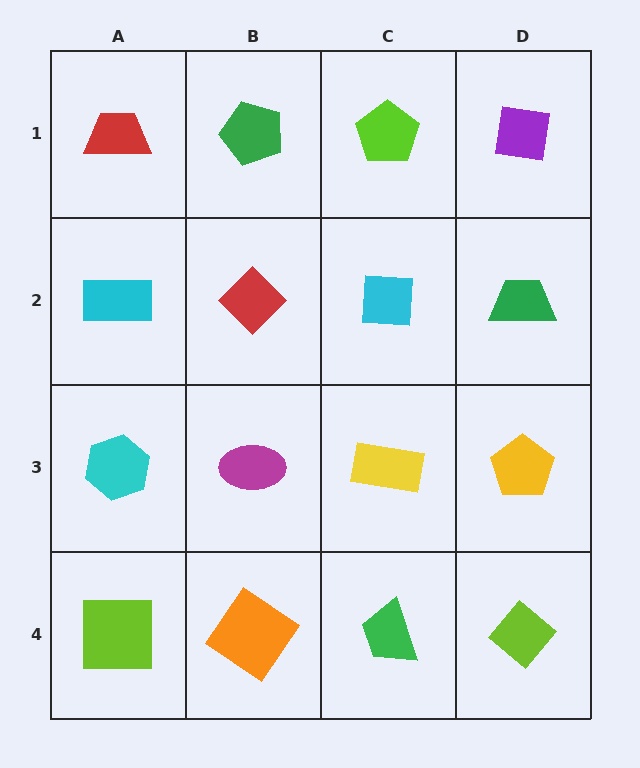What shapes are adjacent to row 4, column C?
A yellow rectangle (row 3, column C), an orange diamond (row 4, column B), a lime diamond (row 4, column D).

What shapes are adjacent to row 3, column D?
A green trapezoid (row 2, column D), a lime diamond (row 4, column D), a yellow rectangle (row 3, column C).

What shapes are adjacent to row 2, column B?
A green pentagon (row 1, column B), a magenta ellipse (row 3, column B), a cyan rectangle (row 2, column A), a cyan square (row 2, column C).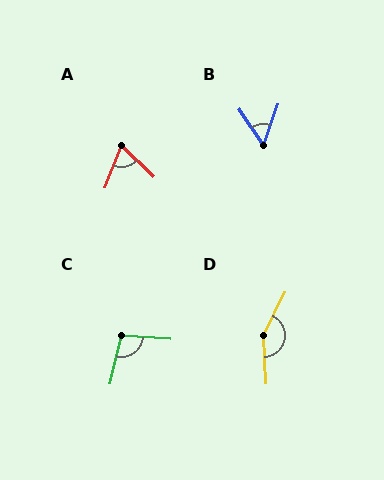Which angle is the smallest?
B, at approximately 54 degrees.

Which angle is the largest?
D, at approximately 151 degrees.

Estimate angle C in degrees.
Approximately 100 degrees.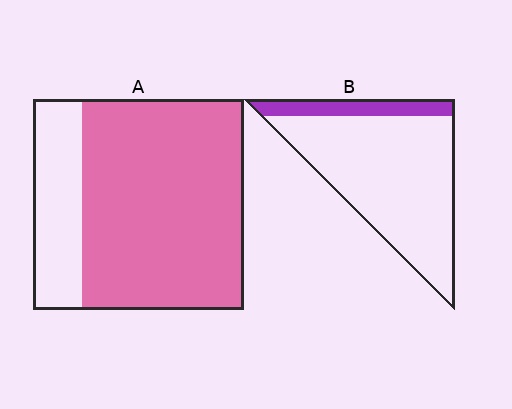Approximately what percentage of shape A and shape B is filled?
A is approximately 75% and B is approximately 15%.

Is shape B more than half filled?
No.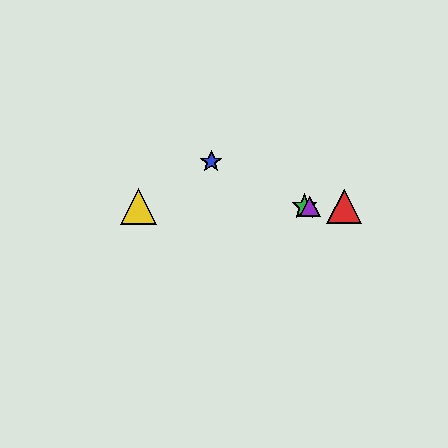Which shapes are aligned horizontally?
The red triangle, the green star, the yellow triangle, the purple triangle are aligned horizontally.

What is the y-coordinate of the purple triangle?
The purple triangle is at y≈207.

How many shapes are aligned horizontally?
4 shapes (the red triangle, the green star, the yellow triangle, the purple triangle) are aligned horizontally.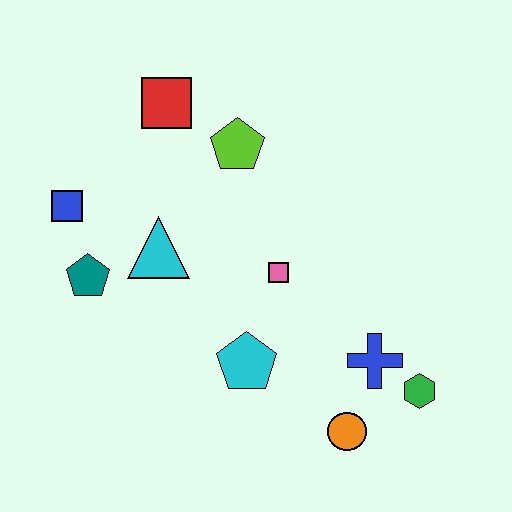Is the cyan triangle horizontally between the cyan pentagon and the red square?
No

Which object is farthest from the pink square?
The blue square is farthest from the pink square.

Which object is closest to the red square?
The lime pentagon is closest to the red square.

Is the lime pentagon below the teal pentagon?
No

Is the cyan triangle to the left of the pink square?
Yes